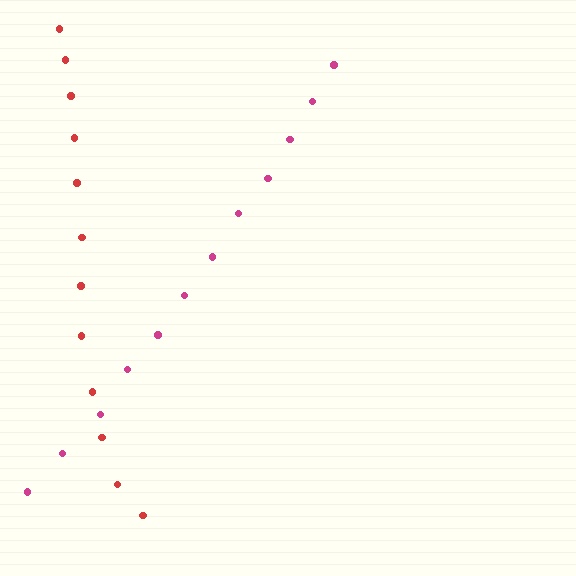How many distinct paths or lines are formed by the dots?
There are 2 distinct paths.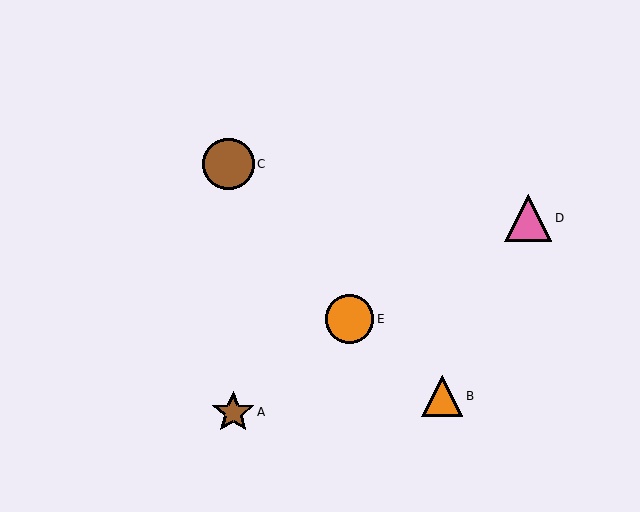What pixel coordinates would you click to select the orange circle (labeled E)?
Click at (350, 319) to select the orange circle E.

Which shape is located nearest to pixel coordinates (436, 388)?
The orange triangle (labeled B) at (442, 396) is nearest to that location.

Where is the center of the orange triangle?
The center of the orange triangle is at (442, 396).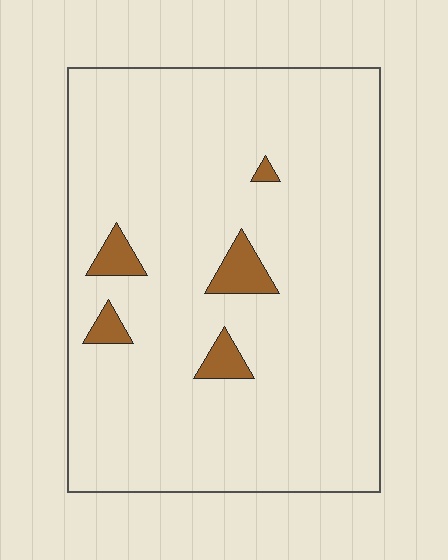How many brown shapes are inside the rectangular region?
5.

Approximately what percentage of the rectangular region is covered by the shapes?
Approximately 5%.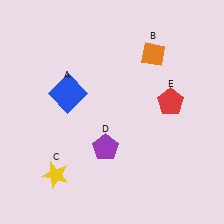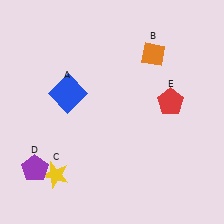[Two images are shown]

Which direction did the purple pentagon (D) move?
The purple pentagon (D) moved left.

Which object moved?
The purple pentagon (D) moved left.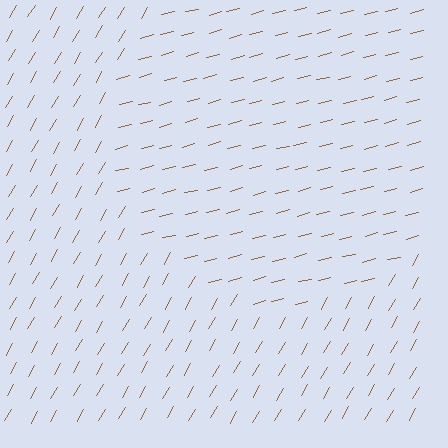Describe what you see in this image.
The image is filled with small brown line segments. A circle region in the image has lines oriented differently from the surrounding lines, creating a visible texture boundary.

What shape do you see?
I see a circle.